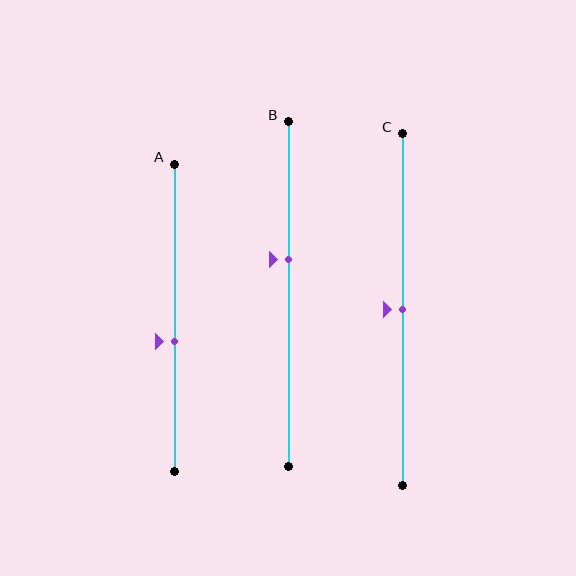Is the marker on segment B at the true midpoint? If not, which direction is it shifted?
No, the marker on segment B is shifted upward by about 10% of the segment length.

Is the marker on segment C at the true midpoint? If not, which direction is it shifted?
Yes, the marker on segment C is at the true midpoint.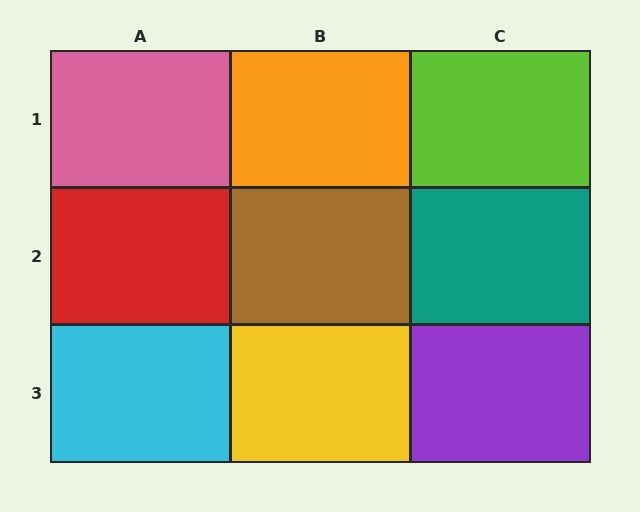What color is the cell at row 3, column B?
Yellow.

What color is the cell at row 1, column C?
Lime.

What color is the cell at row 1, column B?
Orange.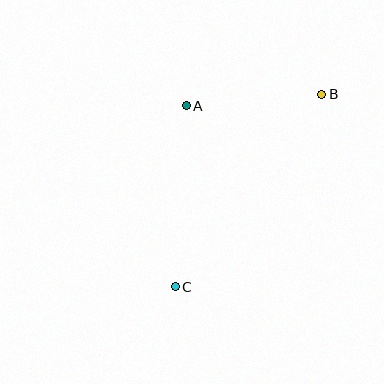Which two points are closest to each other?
Points A and B are closest to each other.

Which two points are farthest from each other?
Points B and C are farthest from each other.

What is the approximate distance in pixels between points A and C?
The distance between A and C is approximately 181 pixels.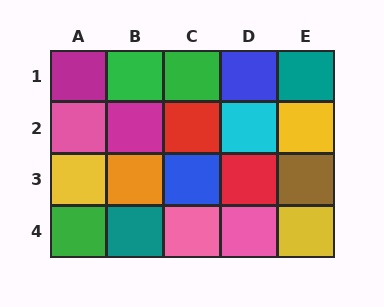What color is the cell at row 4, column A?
Green.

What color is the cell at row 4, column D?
Pink.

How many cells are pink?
3 cells are pink.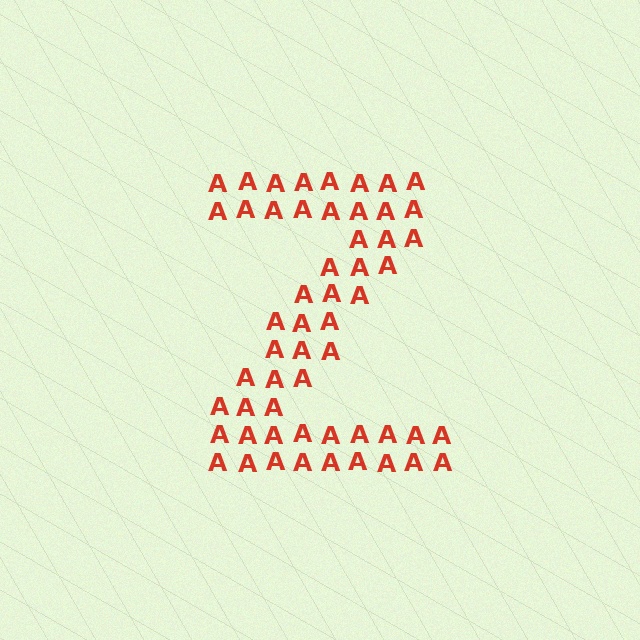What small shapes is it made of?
It is made of small letter A's.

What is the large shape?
The large shape is the letter Z.